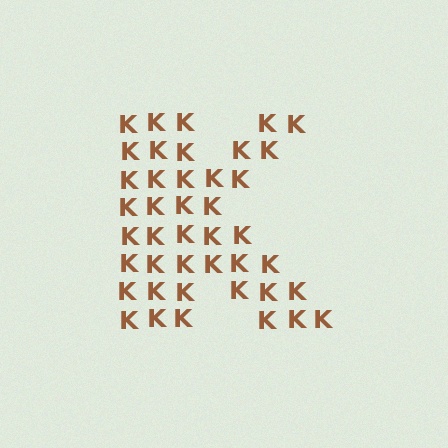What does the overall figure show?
The overall figure shows the letter K.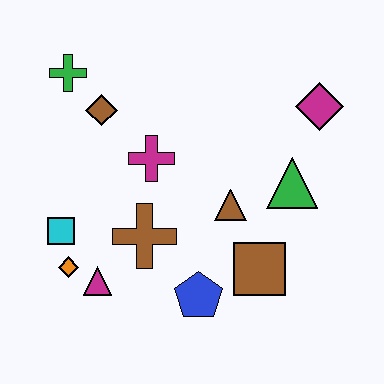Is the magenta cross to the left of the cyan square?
No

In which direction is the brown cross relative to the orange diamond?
The brown cross is to the right of the orange diamond.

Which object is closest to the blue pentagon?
The brown square is closest to the blue pentagon.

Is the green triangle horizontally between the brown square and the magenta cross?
No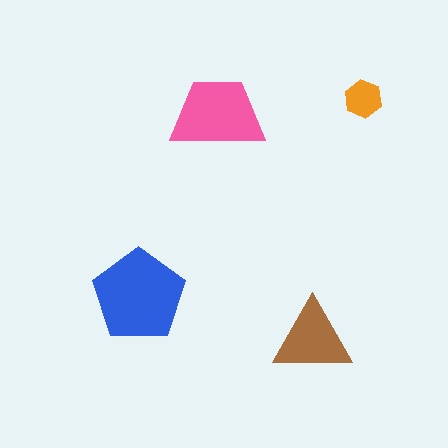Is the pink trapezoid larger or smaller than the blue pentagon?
Smaller.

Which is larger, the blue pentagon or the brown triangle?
The blue pentagon.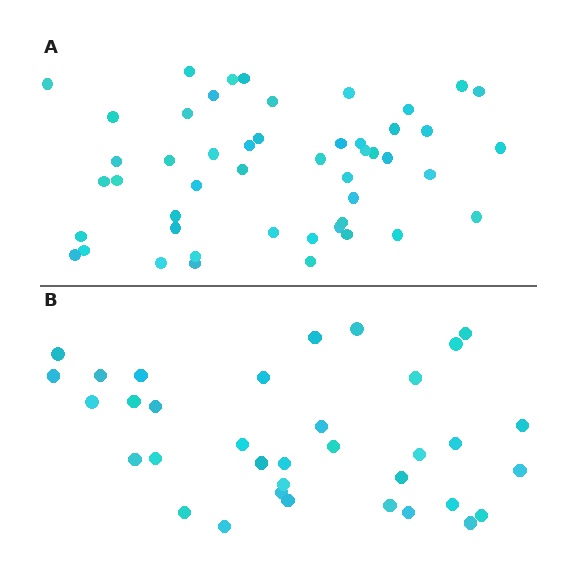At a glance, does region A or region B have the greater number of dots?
Region A (the top region) has more dots.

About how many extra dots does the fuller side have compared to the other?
Region A has approximately 15 more dots than region B.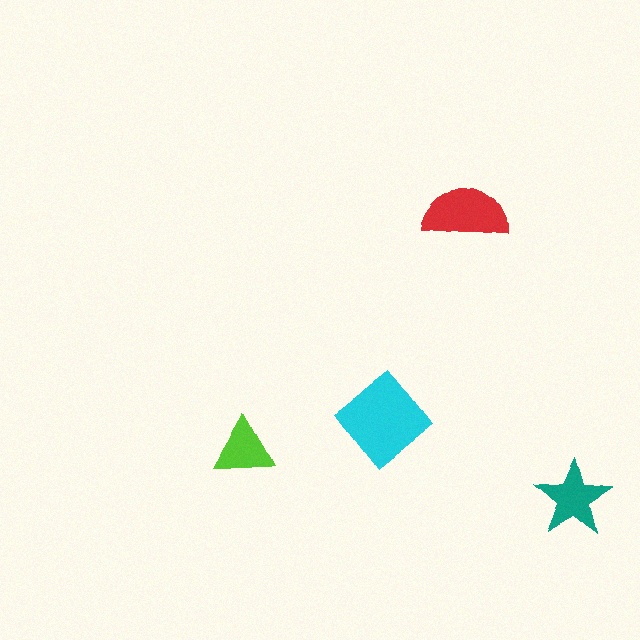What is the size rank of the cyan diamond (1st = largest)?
1st.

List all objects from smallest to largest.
The lime triangle, the teal star, the red semicircle, the cyan diamond.